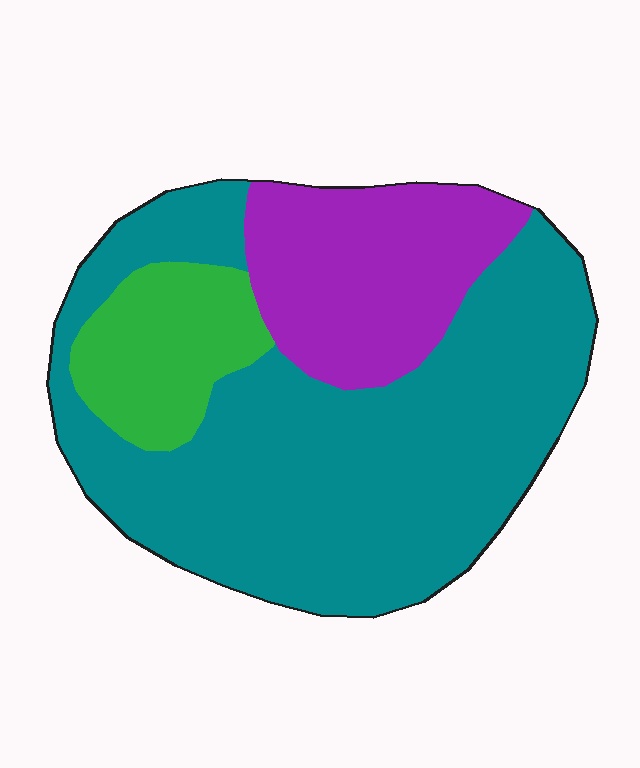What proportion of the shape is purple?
Purple takes up about one fifth (1/5) of the shape.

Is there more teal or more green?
Teal.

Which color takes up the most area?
Teal, at roughly 65%.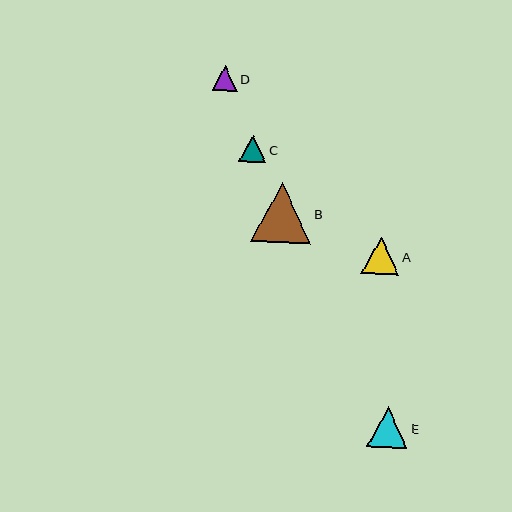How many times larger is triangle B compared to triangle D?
Triangle B is approximately 2.4 times the size of triangle D.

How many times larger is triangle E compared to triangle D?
Triangle E is approximately 1.6 times the size of triangle D.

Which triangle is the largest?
Triangle B is the largest with a size of approximately 60 pixels.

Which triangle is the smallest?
Triangle D is the smallest with a size of approximately 25 pixels.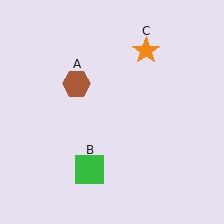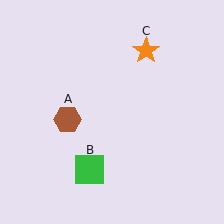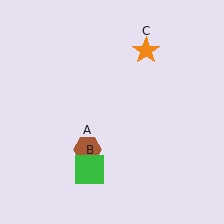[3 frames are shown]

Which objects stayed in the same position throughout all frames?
Green square (object B) and orange star (object C) remained stationary.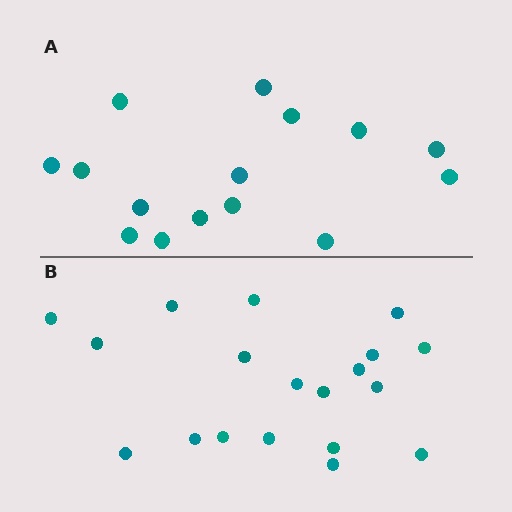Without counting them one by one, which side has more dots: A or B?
Region B (the bottom region) has more dots.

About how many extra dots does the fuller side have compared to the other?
Region B has about 4 more dots than region A.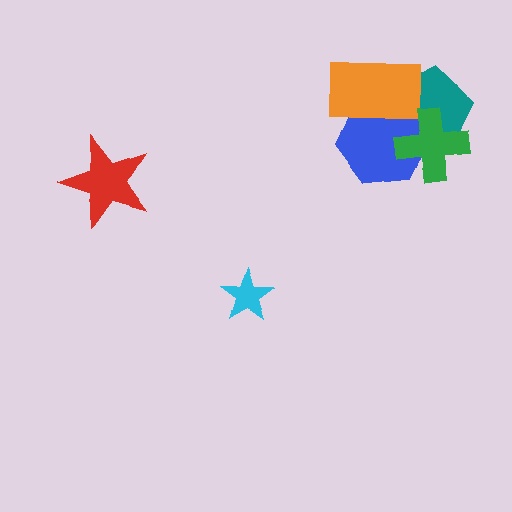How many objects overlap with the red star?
0 objects overlap with the red star.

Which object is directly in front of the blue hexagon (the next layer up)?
The orange rectangle is directly in front of the blue hexagon.